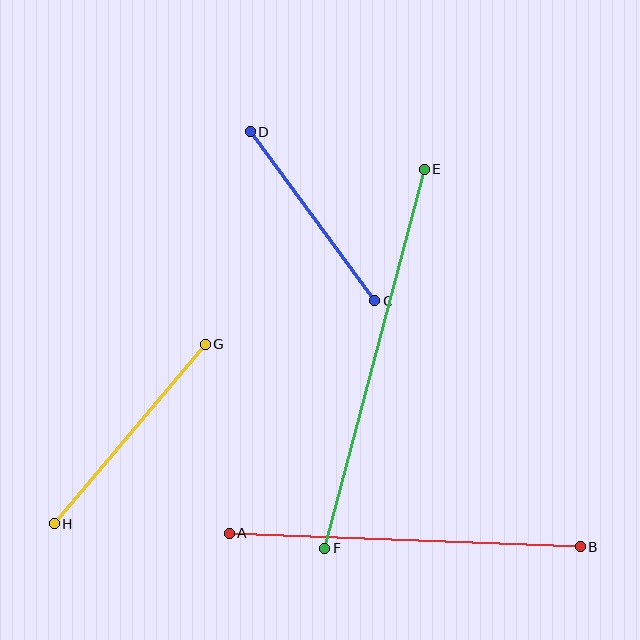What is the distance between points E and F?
The distance is approximately 392 pixels.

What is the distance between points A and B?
The distance is approximately 351 pixels.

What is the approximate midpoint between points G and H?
The midpoint is at approximately (130, 434) pixels.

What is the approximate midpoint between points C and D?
The midpoint is at approximately (312, 216) pixels.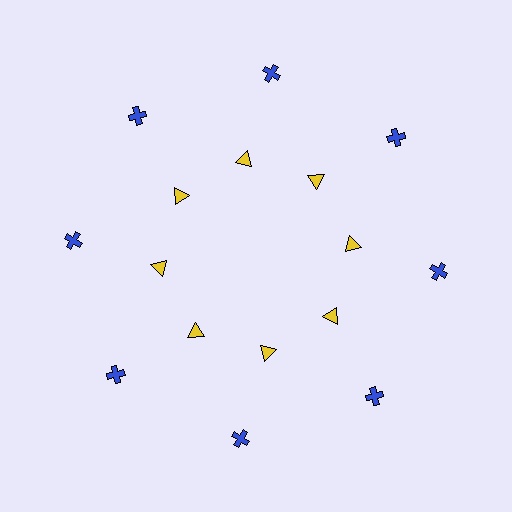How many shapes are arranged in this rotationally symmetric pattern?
There are 16 shapes, arranged in 8 groups of 2.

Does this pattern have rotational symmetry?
Yes, this pattern has 8-fold rotational symmetry. It looks the same after rotating 45 degrees around the center.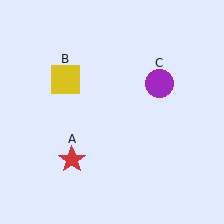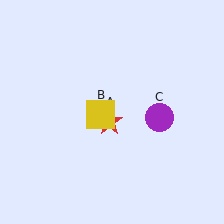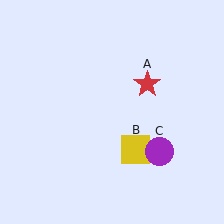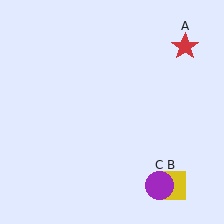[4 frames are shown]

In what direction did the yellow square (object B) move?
The yellow square (object B) moved down and to the right.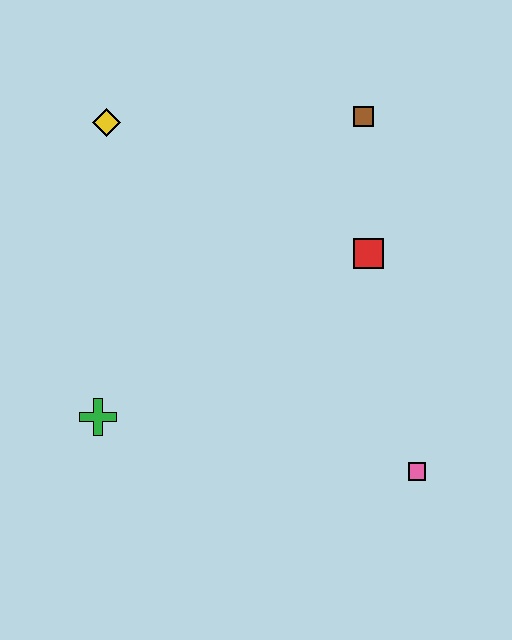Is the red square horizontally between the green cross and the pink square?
Yes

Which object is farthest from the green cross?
The brown square is farthest from the green cross.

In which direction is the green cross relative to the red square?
The green cross is to the left of the red square.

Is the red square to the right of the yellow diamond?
Yes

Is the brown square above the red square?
Yes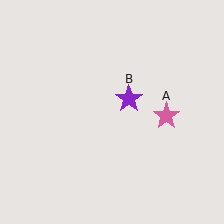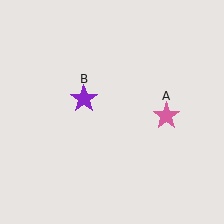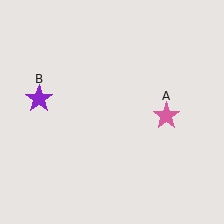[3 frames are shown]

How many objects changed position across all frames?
1 object changed position: purple star (object B).